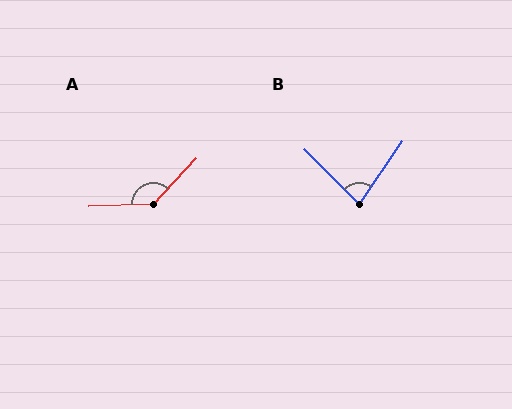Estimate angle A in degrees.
Approximately 135 degrees.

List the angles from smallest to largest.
B (80°), A (135°).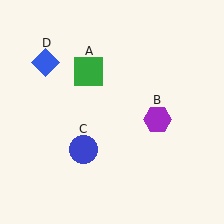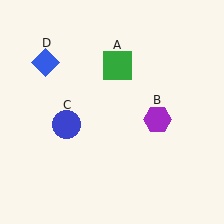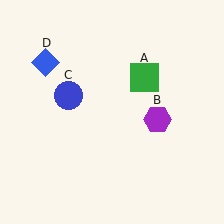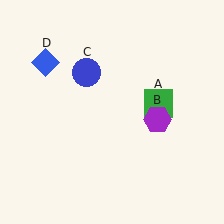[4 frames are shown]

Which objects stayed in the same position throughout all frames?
Purple hexagon (object B) and blue diamond (object D) remained stationary.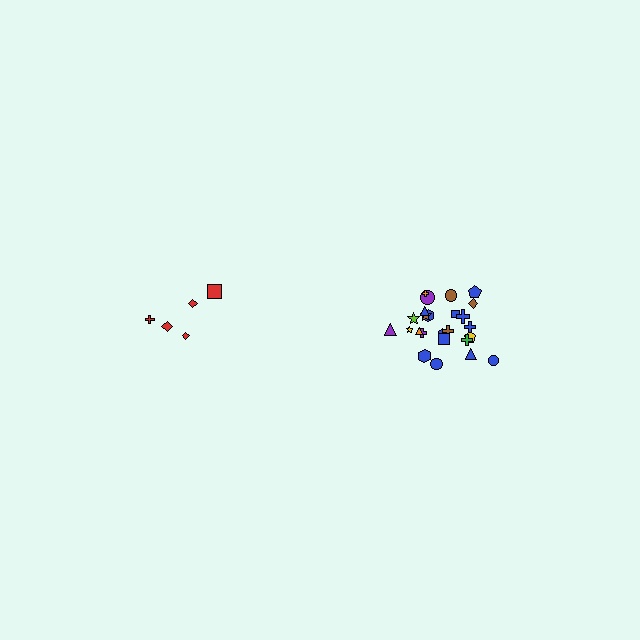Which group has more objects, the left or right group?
The right group.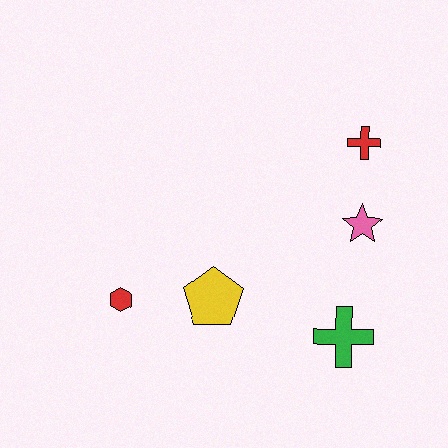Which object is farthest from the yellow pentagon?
The red cross is farthest from the yellow pentagon.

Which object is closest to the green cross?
The pink star is closest to the green cross.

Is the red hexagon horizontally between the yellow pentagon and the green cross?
No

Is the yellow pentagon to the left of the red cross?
Yes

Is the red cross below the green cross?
No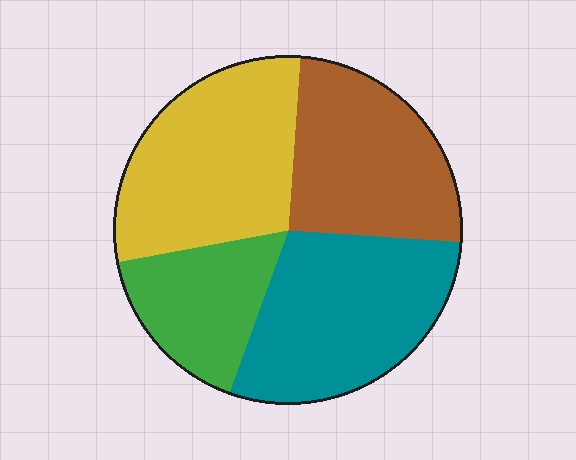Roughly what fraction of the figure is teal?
Teal covers around 30% of the figure.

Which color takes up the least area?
Green, at roughly 15%.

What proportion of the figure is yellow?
Yellow covers around 30% of the figure.